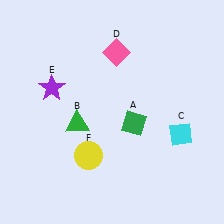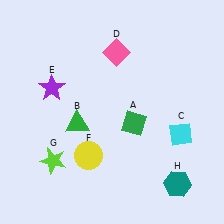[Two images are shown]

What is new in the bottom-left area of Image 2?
A lime star (G) was added in the bottom-left area of Image 2.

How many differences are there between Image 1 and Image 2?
There are 2 differences between the two images.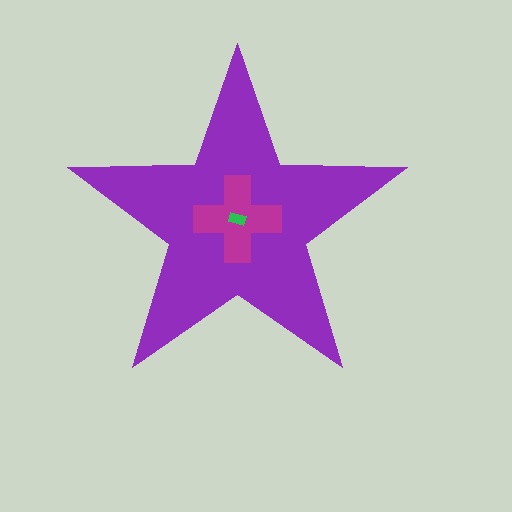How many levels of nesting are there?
3.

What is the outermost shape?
The purple star.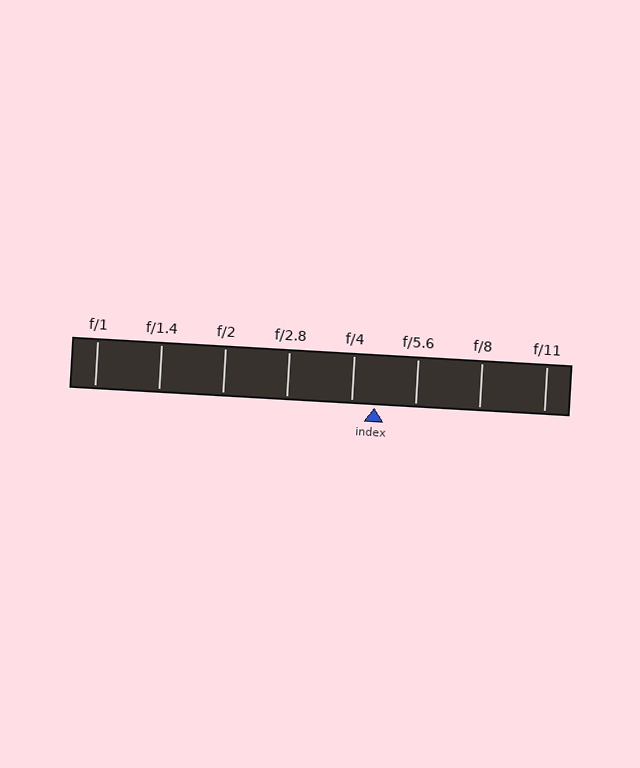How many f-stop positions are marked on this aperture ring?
There are 8 f-stop positions marked.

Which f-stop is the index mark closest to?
The index mark is closest to f/4.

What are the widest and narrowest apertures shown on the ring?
The widest aperture shown is f/1 and the narrowest is f/11.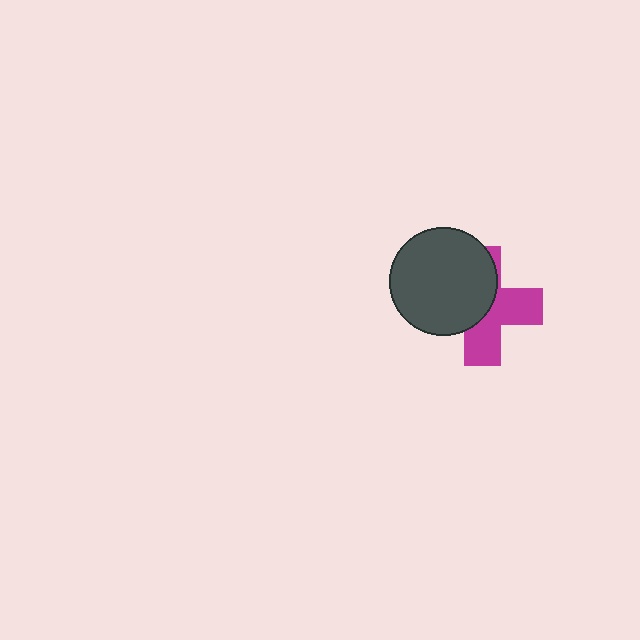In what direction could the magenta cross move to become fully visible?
The magenta cross could move toward the lower-right. That would shift it out from behind the dark gray circle entirely.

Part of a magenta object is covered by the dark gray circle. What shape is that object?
It is a cross.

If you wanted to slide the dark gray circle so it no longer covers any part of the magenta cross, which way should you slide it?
Slide it toward the upper-left — that is the most direct way to separate the two shapes.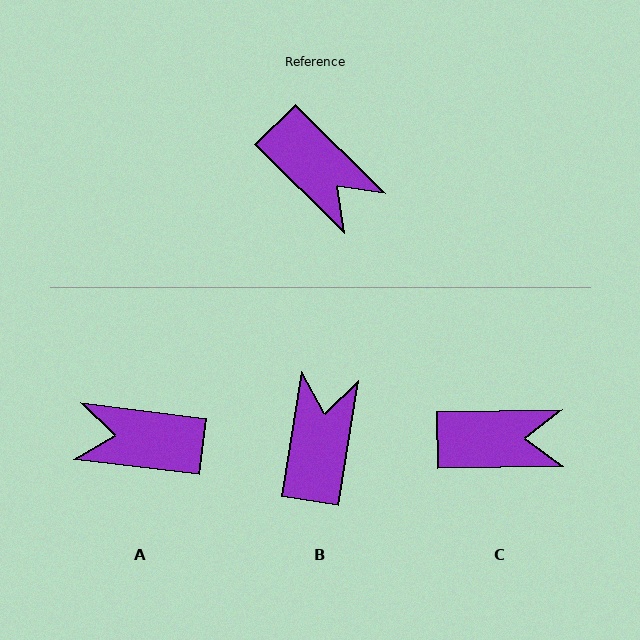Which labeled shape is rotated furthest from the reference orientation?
A, about 142 degrees away.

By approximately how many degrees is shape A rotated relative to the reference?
Approximately 142 degrees clockwise.